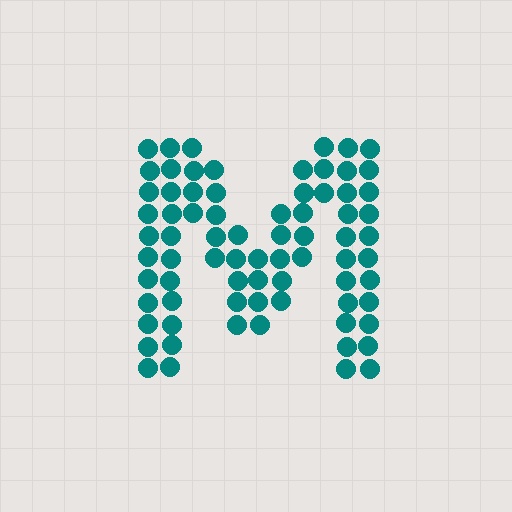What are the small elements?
The small elements are circles.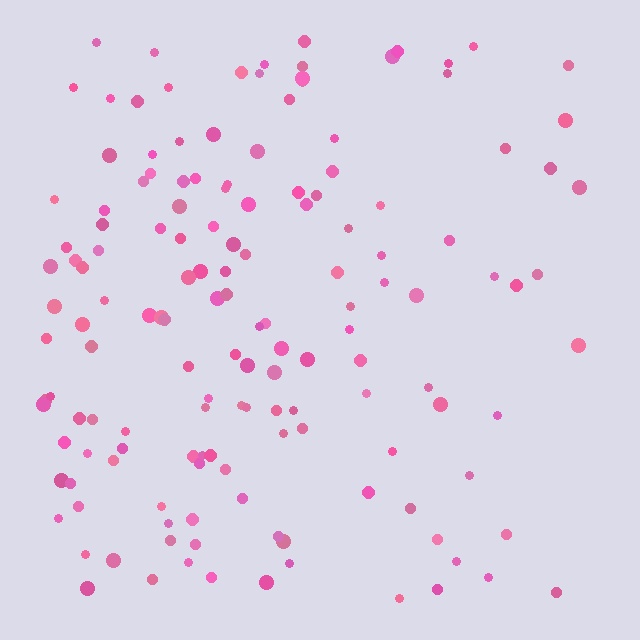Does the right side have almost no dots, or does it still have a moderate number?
Still a moderate number, just noticeably fewer than the left.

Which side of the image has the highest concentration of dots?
The left.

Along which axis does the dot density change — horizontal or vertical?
Horizontal.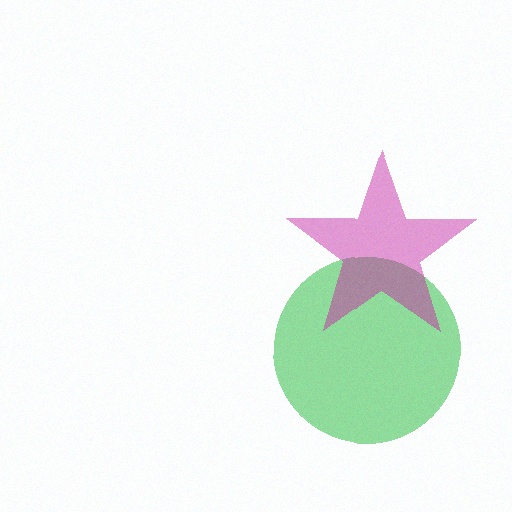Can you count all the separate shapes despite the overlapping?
Yes, there are 2 separate shapes.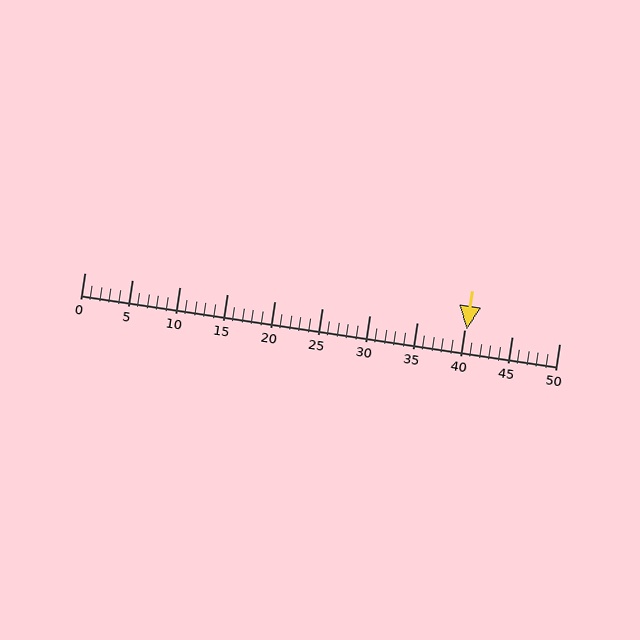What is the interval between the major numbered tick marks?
The major tick marks are spaced 5 units apart.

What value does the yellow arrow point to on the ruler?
The yellow arrow points to approximately 40.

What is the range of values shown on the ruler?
The ruler shows values from 0 to 50.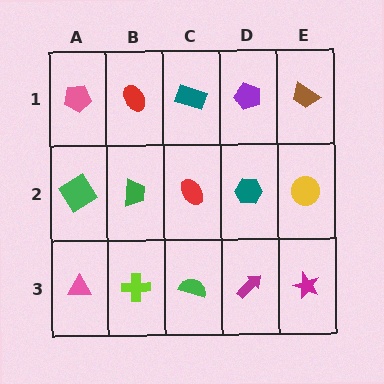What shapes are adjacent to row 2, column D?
A purple pentagon (row 1, column D), a magenta arrow (row 3, column D), a red ellipse (row 2, column C), a yellow circle (row 2, column E).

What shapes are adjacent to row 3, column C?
A red ellipse (row 2, column C), a lime cross (row 3, column B), a magenta arrow (row 3, column D).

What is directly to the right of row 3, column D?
A magenta star.